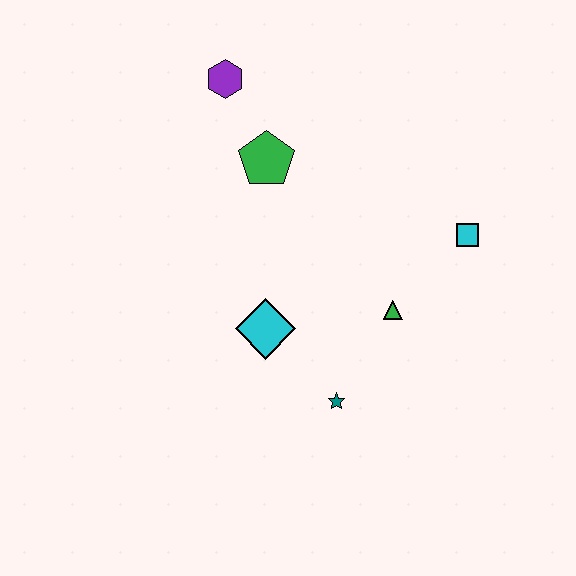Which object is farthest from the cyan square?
The purple hexagon is farthest from the cyan square.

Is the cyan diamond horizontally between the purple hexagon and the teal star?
Yes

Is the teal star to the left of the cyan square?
Yes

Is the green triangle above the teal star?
Yes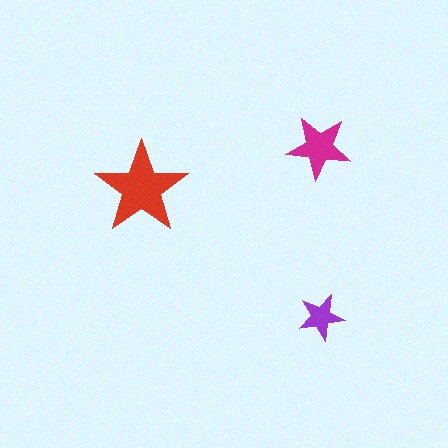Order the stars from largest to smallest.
the red one, the magenta one, the purple one.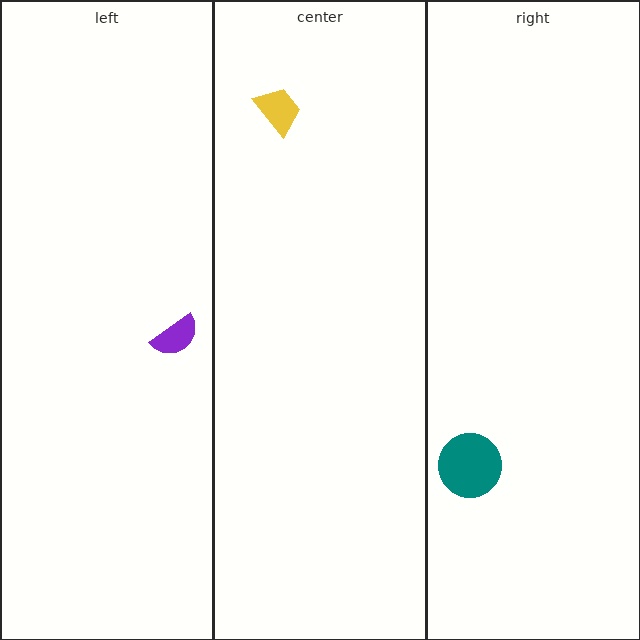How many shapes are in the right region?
1.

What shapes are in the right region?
The teal circle.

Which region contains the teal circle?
The right region.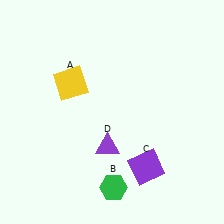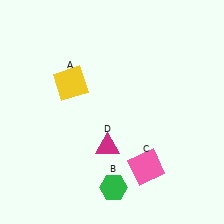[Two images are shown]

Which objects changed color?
C changed from purple to pink. D changed from purple to magenta.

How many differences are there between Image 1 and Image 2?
There are 2 differences between the two images.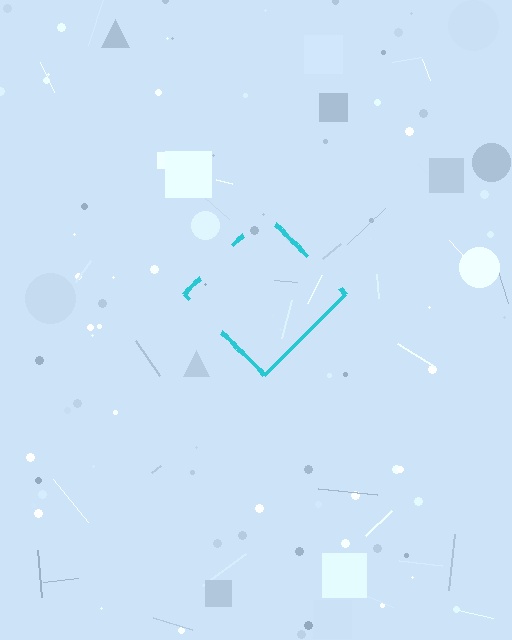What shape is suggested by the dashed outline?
The dashed outline suggests a diamond.